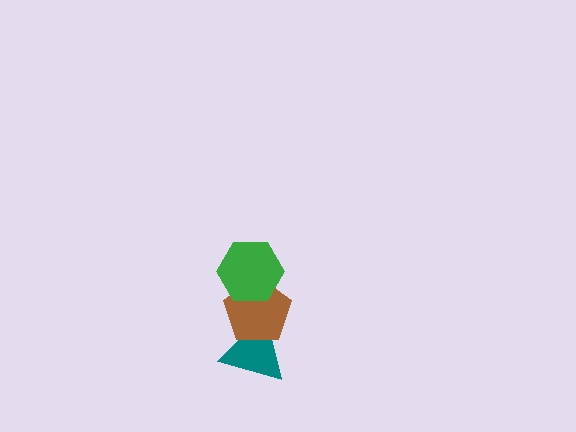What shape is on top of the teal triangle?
The brown pentagon is on top of the teal triangle.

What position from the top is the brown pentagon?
The brown pentagon is 2nd from the top.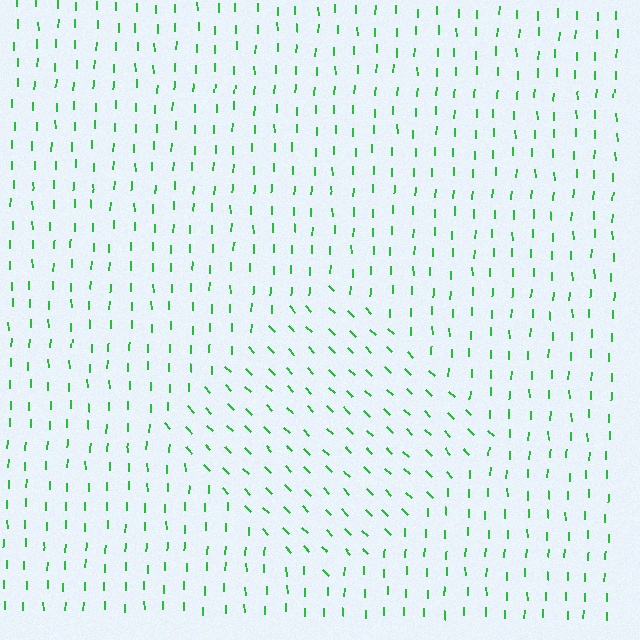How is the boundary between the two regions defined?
The boundary is defined purely by a change in line orientation (approximately 45 degrees difference). All lines are the same color and thickness.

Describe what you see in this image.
The image is filled with small green line segments. A diamond region in the image has lines oriented differently from the surrounding lines, creating a visible texture boundary.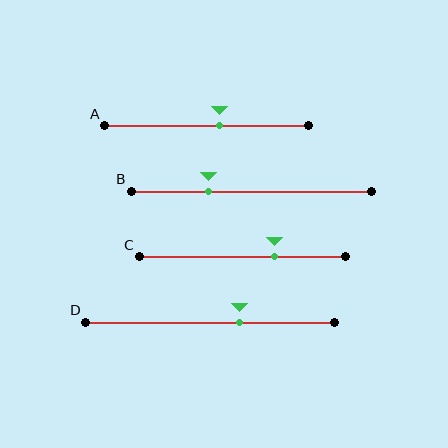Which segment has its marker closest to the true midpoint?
Segment A has its marker closest to the true midpoint.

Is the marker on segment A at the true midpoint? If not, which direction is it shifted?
No, the marker on segment A is shifted to the right by about 7% of the segment length.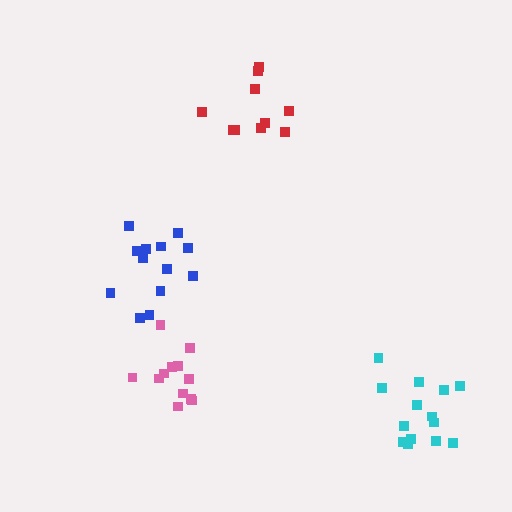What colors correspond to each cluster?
The clusters are colored: pink, blue, cyan, red.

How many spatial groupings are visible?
There are 4 spatial groupings.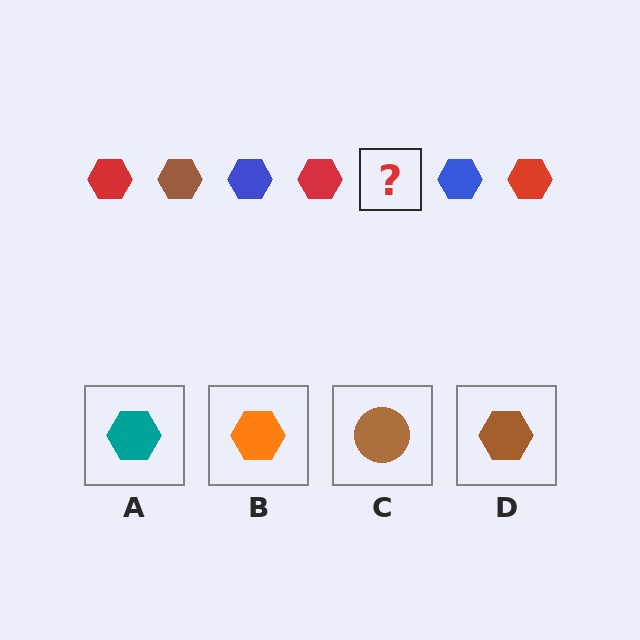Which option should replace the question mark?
Option D.